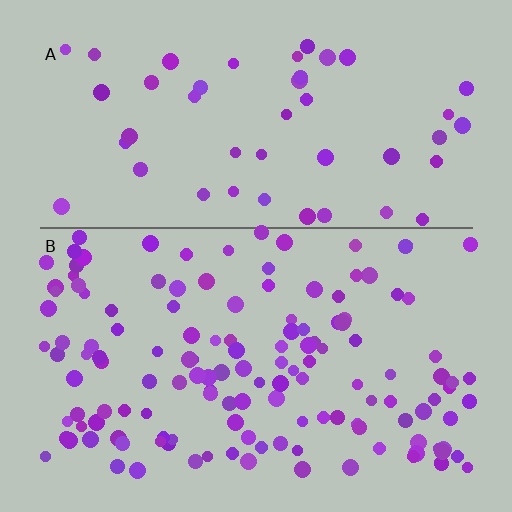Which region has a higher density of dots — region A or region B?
B (the bottom).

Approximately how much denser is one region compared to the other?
Approximately 2.9× — region B over region A.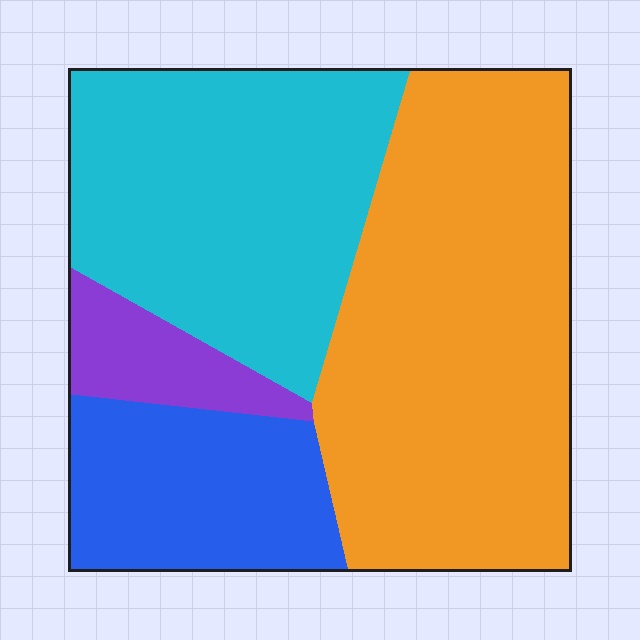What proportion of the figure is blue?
Blue covers 17% of the figure.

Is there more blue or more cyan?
Cyan.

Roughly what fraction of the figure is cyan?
Cyan takes up about one third (1/3) of the figure.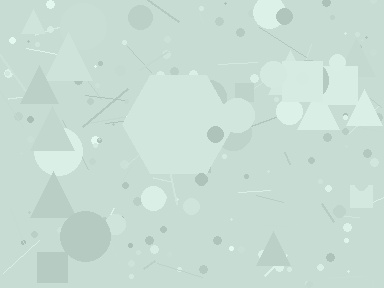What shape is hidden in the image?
A hexagon is hidden in the image.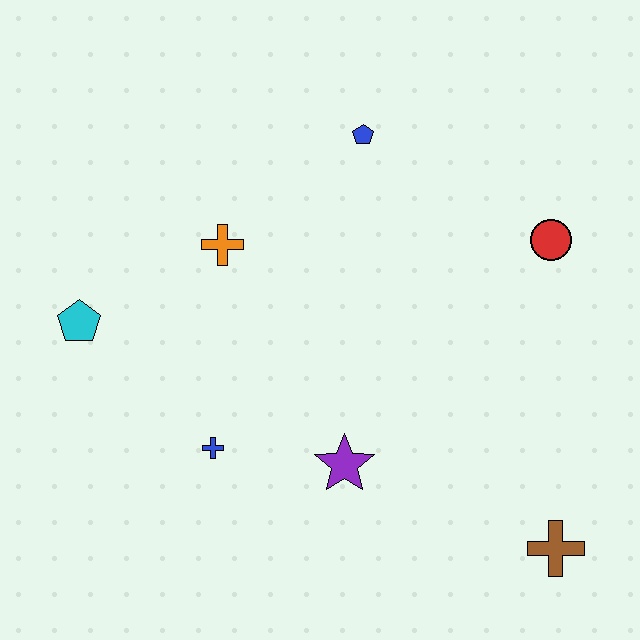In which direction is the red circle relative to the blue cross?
The red circle is to the right of the blue cross.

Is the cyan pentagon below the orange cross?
Yes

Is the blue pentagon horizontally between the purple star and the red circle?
Yes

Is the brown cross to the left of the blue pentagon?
No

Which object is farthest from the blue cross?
The red circle is farthest from the blue cross.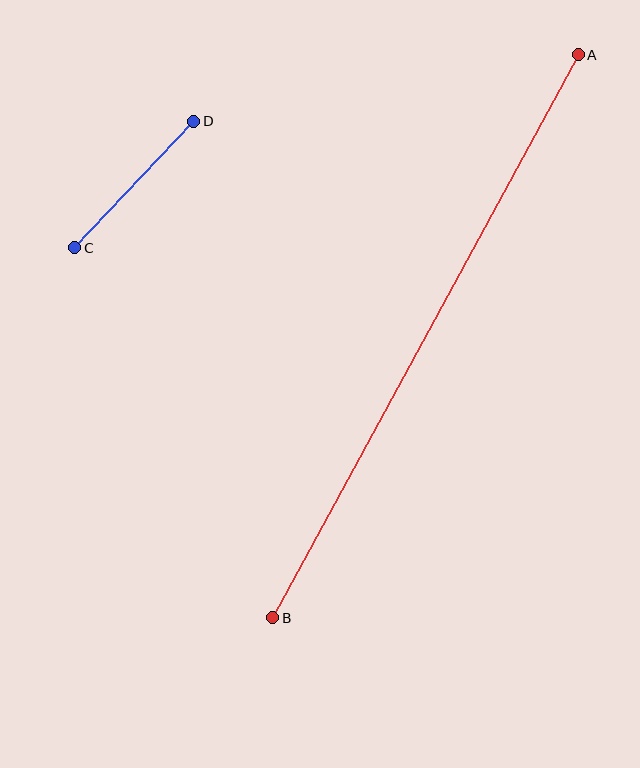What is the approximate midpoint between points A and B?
The midpoint is at approximately (426, 336) pixels.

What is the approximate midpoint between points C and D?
The midpoint is at approximately (134, 184) pixels.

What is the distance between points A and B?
The distance is approximately 640 pixels.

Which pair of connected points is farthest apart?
Points A and B are farthest apart.